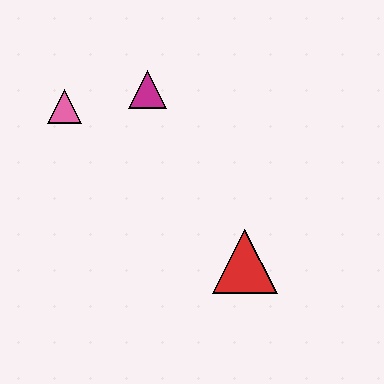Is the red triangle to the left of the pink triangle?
No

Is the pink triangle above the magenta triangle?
No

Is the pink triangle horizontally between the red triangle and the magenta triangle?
No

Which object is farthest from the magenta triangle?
The red triangle is farthest from the magenta triangle.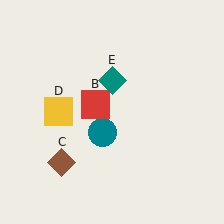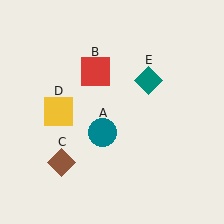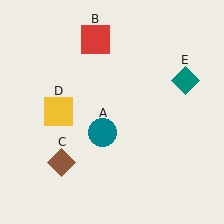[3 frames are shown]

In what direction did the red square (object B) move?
The red square (object B) moved up.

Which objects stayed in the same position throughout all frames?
Teal circle (object A) and brown diamond (object C) and yellow square (object D) remained stationary.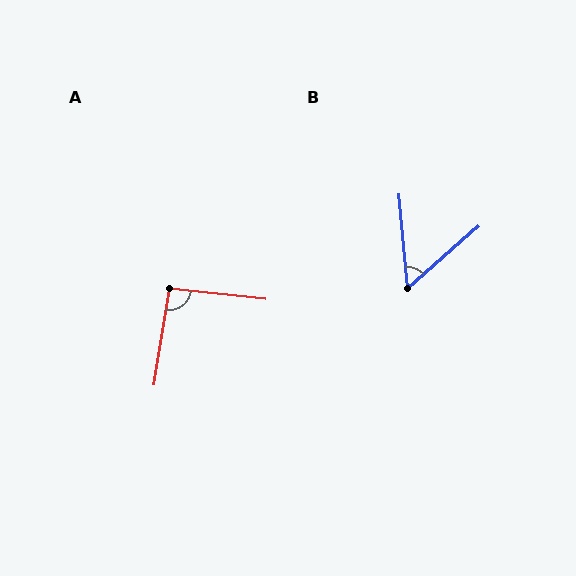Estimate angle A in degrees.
Approximately 93 degrees.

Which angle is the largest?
A, at approximately 93 degrees.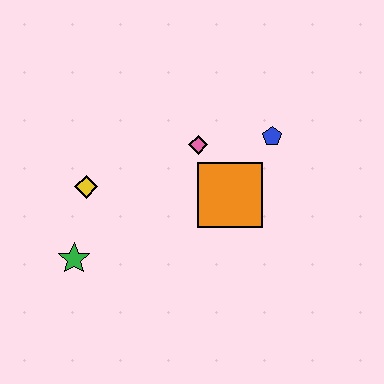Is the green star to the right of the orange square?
No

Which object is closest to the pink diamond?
The orange square is closest to the pink diamond.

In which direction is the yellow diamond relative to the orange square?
The yellow diamond is to the left of the orange square.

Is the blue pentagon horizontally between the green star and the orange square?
No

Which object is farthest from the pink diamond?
The green star is farthest from the pink diamond.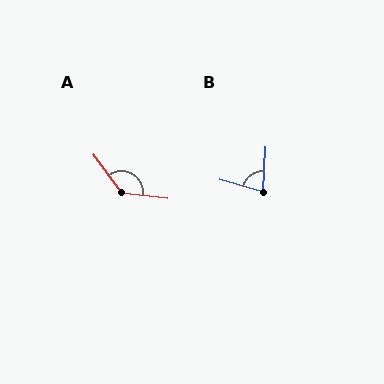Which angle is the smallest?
B, at approximately 77 degrees.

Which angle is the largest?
A, at approximately 133 degrees.